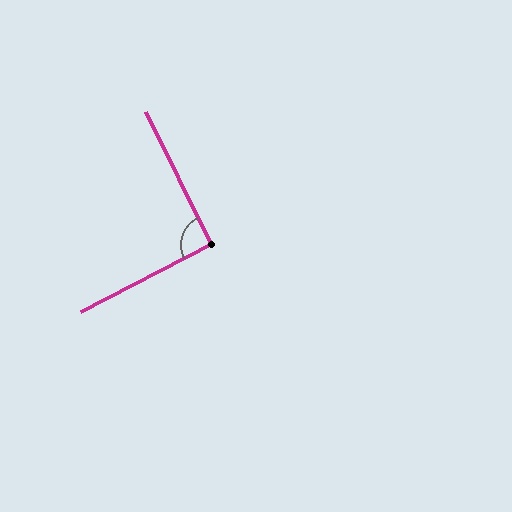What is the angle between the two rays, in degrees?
Approximately 91 degrees.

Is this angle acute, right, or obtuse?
It is approximately a right angle.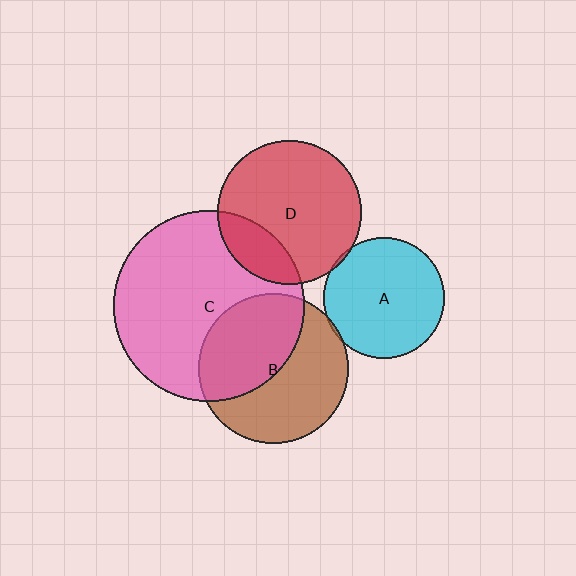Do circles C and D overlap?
Yes.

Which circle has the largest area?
Circle C (pink).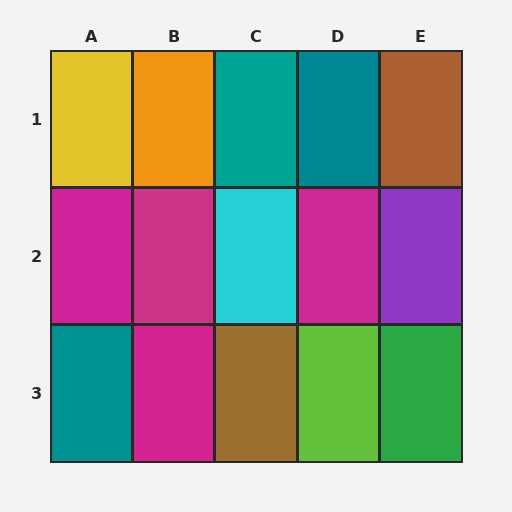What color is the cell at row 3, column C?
Brown.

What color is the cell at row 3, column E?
Green.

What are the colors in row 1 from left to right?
Yellow, orange, teal, teal, brown.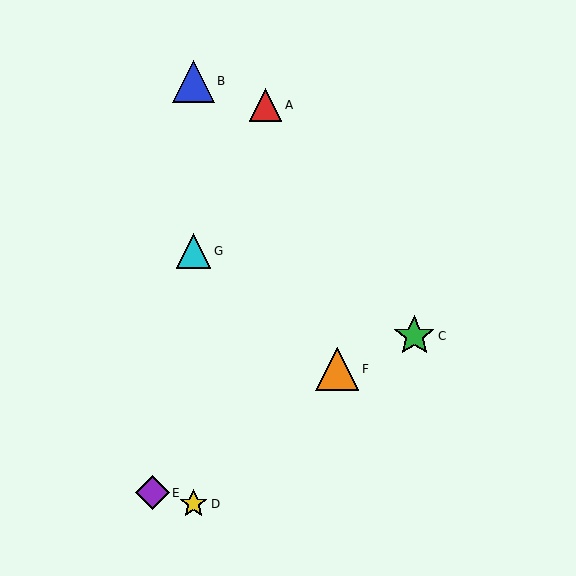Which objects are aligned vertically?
Objects B, D, G are aligned vertically.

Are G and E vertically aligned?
No, G is at x≈194 and E is at x≈152.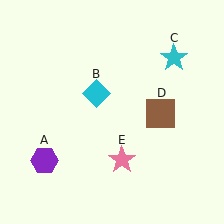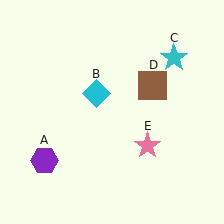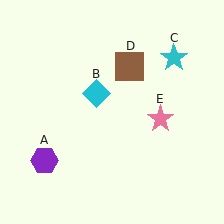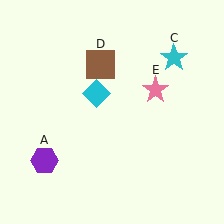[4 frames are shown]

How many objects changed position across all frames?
2 objects changed position: brown square (object D), pink star (object E).